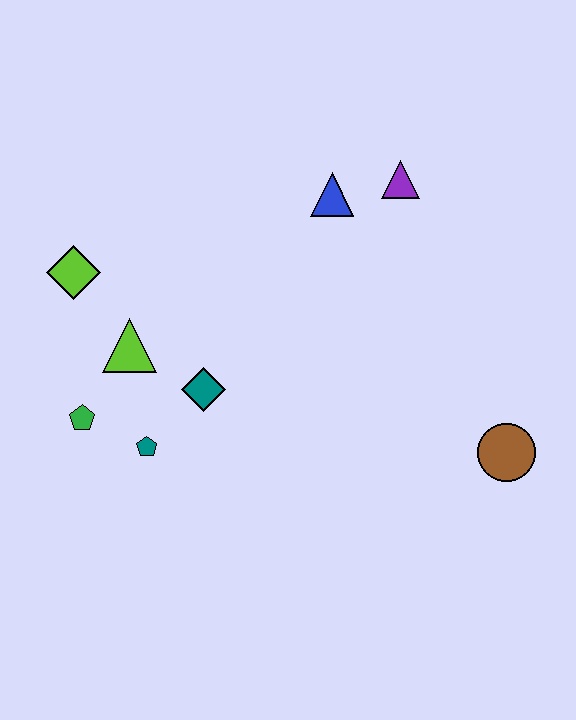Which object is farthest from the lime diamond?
The brown circle is farthest from the lime diamond.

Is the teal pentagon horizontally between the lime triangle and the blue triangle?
Yes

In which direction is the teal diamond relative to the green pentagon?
The teal diamond is to the right of the green pentagon.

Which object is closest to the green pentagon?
The teal pentagon is closest to the green pentagon.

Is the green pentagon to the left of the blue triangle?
Yes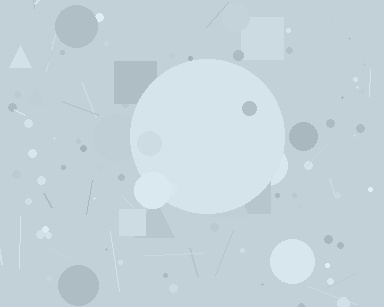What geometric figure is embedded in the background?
A circle is embedded in the background.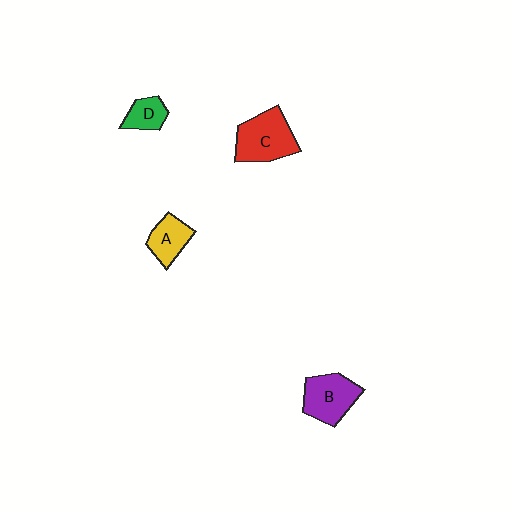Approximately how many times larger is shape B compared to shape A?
Approximately 1.5 times.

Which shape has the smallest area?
Shape D (green).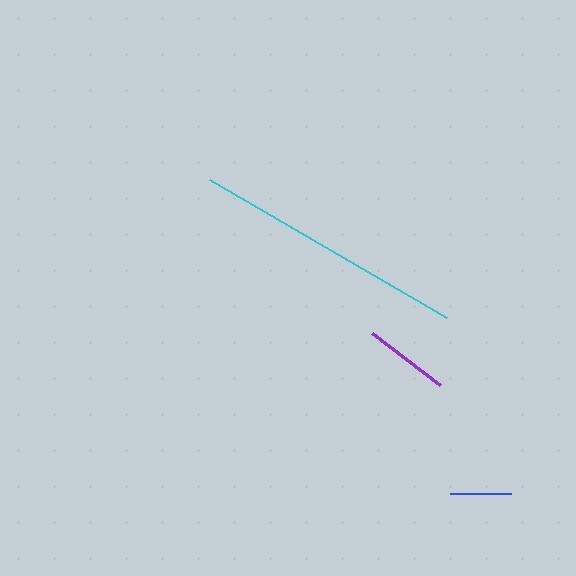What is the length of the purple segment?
The purple segment is approximately 86 pixels long.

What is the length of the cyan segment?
The cyan segment is approximately 273 pixels long.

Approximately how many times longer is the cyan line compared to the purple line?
The cyan line is approximately 3.2 times the length of the purple line.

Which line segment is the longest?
The cyan line is the longest at approximately 273 pixels.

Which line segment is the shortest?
The blue line is the shortest at approximately 61 pixels.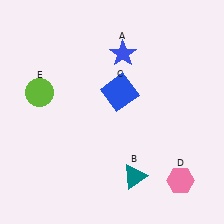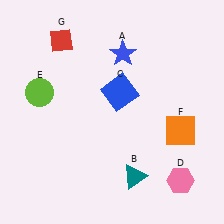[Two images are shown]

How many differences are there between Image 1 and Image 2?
There are 2 differences between the two images.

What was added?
An orange square (F), a red diamond (G) were added in Image 2.